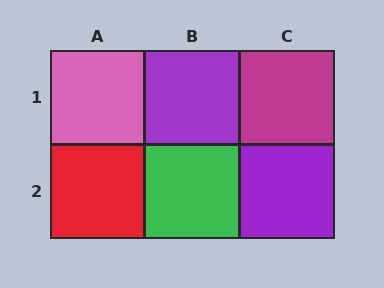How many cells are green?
1 cell is green.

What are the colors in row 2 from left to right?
Red, green, purple.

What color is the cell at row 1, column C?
Magenta.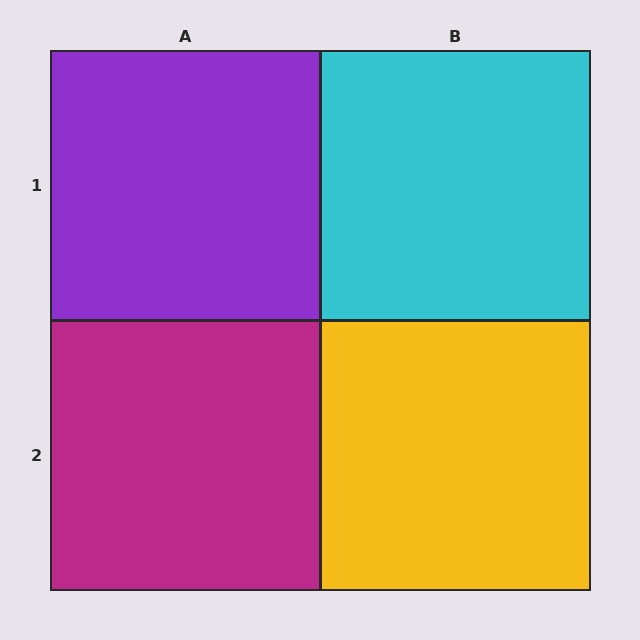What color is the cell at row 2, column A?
Magenta.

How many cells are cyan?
1 cell is cyan.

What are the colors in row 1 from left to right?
Purple, cyan.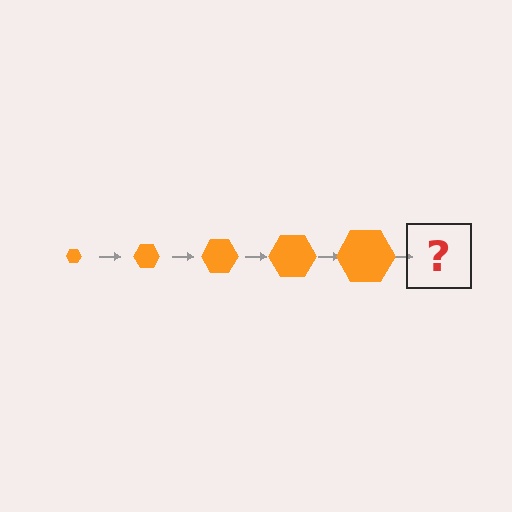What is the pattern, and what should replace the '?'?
The pattern is that the hexagon gets progressively larger each step. The '?' should be an orange hexagon, larger than the previous one.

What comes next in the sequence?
The next element should be an orange hexagon, larger than the previous one.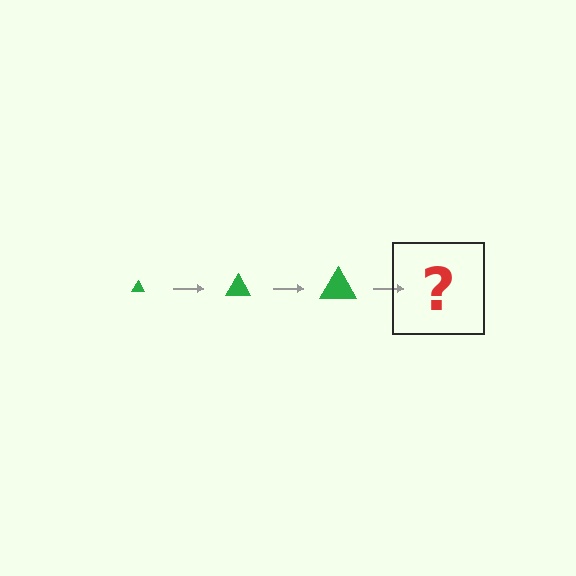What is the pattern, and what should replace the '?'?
The pattern is that the triangle gets progressively larger each step. The '?' should be a green triangle, larger than the previous one.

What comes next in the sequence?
The next element should be a green triangle, larger than the previous one.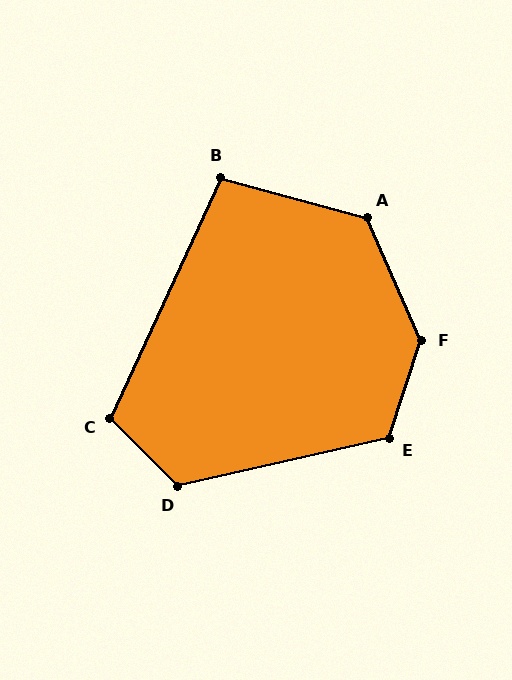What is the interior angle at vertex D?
Approximately 122 degrees (obtuse).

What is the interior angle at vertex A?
Approximately 129 degrees (obtuse).